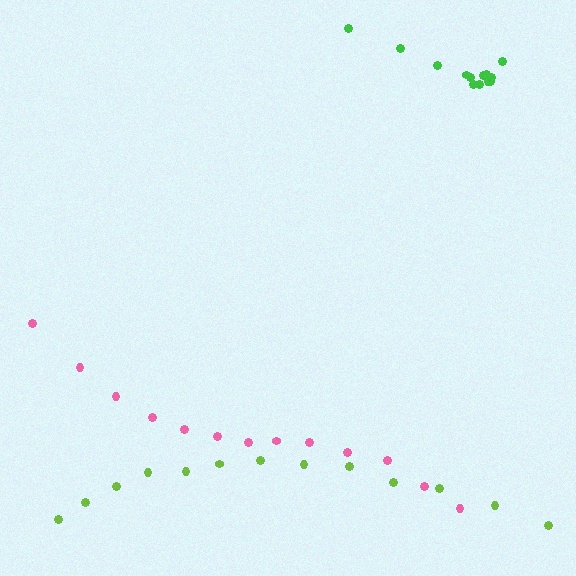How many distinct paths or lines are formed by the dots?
There are 3 distinct paths.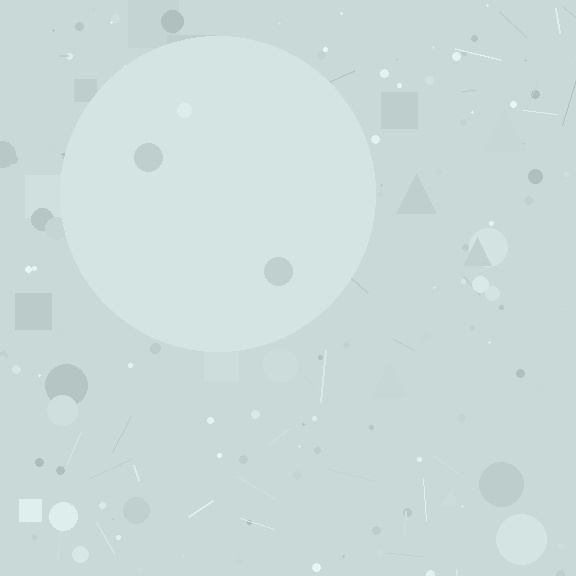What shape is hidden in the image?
A circle is hidden in the image.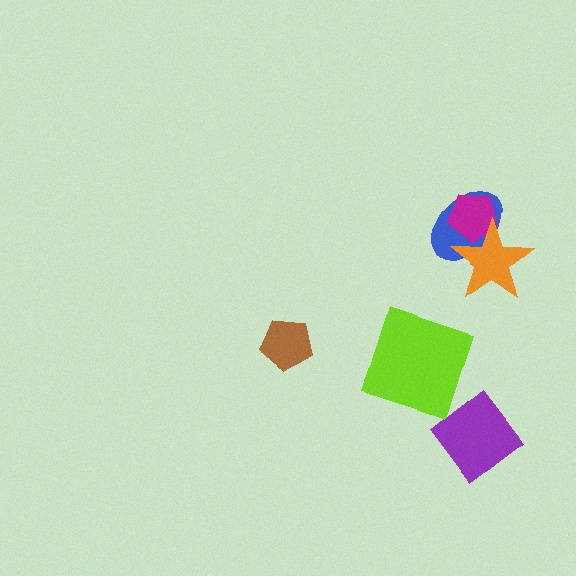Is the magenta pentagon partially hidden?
Yes, it is partially covered by another shape.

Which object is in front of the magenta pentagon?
The orange star is in front of the magenta pentagon.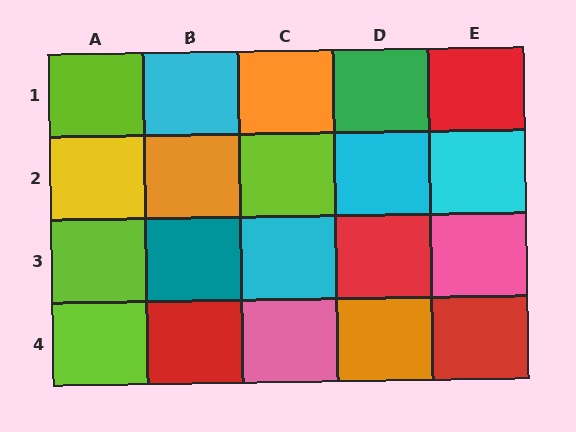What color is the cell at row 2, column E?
Cyan.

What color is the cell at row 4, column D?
Orange.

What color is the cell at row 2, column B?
Orange.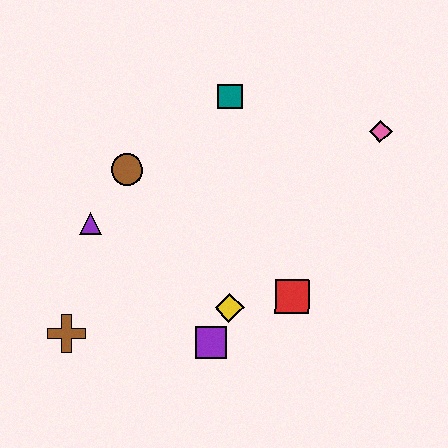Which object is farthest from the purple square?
The pink diamond is farthest from the purple square.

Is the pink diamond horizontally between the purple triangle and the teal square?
No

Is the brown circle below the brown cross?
No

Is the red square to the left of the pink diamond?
Yes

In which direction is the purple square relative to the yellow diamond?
The purple square is below the yellow diamond.